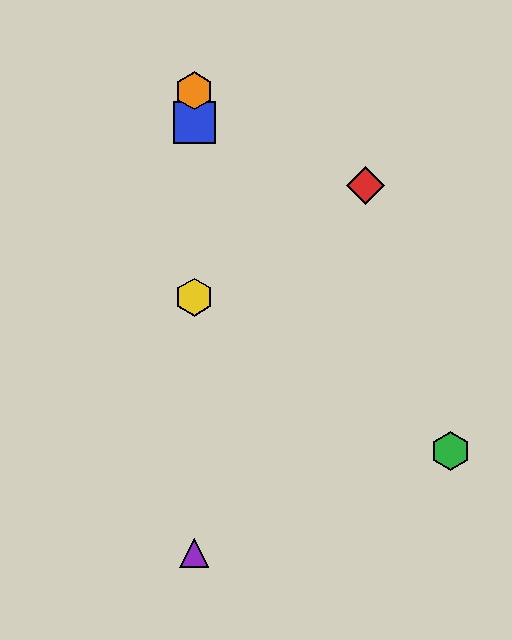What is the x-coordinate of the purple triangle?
The purple triangle is at x≈194.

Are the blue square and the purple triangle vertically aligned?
Yes, both are at x≈194.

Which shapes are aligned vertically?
The blue square, the yellow hexagon, the purple triangle, the orange hexagon are aligned vertically.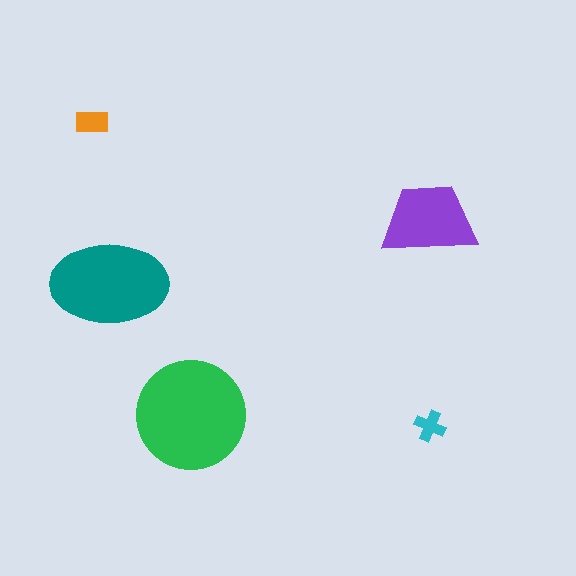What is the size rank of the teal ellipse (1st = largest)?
2nd.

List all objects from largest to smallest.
The green circle, the teal ellipse, the purple trapezoid, the orange rectangle, the cyan cross.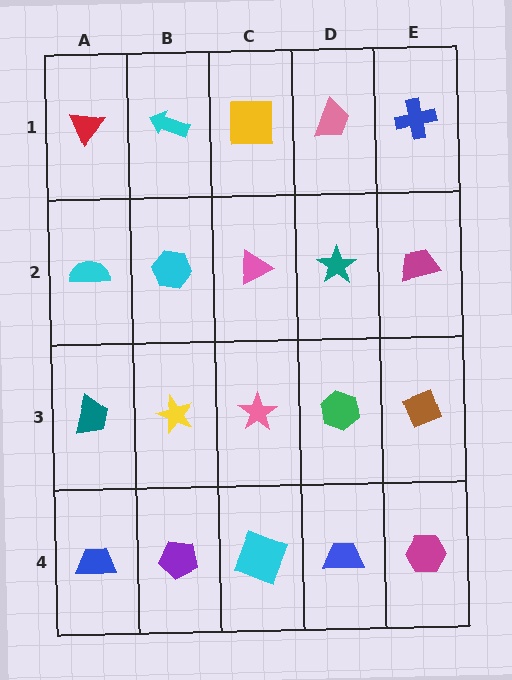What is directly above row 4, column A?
A teal trapezoid.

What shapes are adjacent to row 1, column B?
A cyan hexagon (row 2, column B), a red triangle (row 1, column A), a yellow square (row 1, column C).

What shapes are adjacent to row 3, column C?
A pink triangle (row 2, column C), a cyan square (row 4, column C), a yellow star (row 3, column B), a green hexagon (row 3, column D).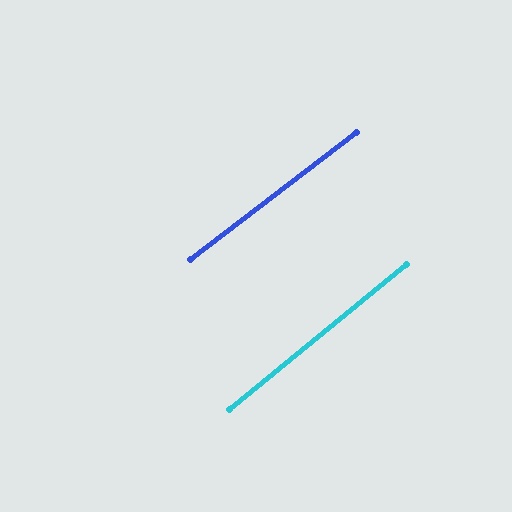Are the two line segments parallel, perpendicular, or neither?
Parallel — their directions differ by only 1.9°.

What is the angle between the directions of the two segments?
Approximately 2 degrees.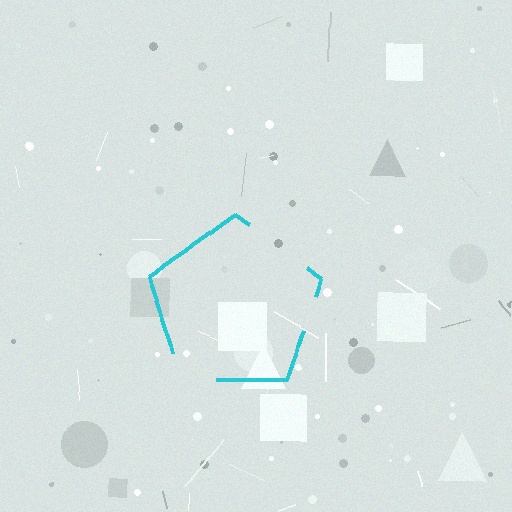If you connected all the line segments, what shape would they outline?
They would outline a pentagon.